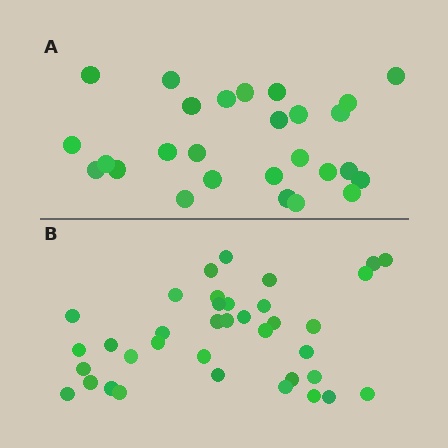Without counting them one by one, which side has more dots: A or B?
Region B (the bottom region) has more dots.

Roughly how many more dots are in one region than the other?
Region B has roughly 10 or so more dots than region A.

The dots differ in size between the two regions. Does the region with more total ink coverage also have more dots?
No. Region A has more total ink coverage because its dots are larger, but region B actually contains more individual dots. Total area can be misleading — the number of items is what matters here.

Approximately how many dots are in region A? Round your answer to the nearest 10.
About 30 dots. (The exact count is 27, which rounds to 30.)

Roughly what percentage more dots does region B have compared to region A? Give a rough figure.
About 35% more.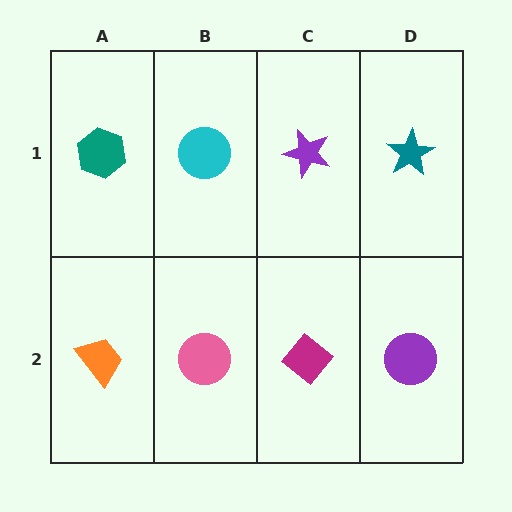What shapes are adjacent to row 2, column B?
A cyan circle (row 1, column B), an orange trapezoid (row 2, column A), a magenta diamond (row 2, column C).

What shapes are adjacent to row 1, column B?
A pink circle (row 2, column B), a teal hexagon (row 1, column A), a purple star (row 1, column C).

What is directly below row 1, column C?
A magenta diamond.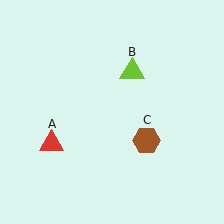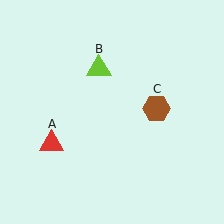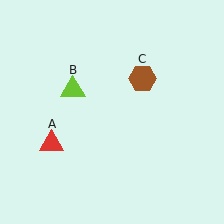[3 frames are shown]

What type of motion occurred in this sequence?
The lime triangle (object B), brown hexagon (object C) rotated counterclockwise around the center of the scene.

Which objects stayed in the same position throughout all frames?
Red triangle (object A) remained stationary.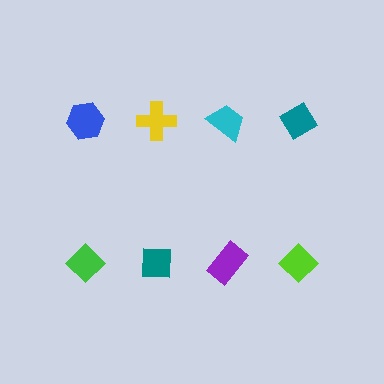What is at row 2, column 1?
A green diamond.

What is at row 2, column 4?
A lime diamond.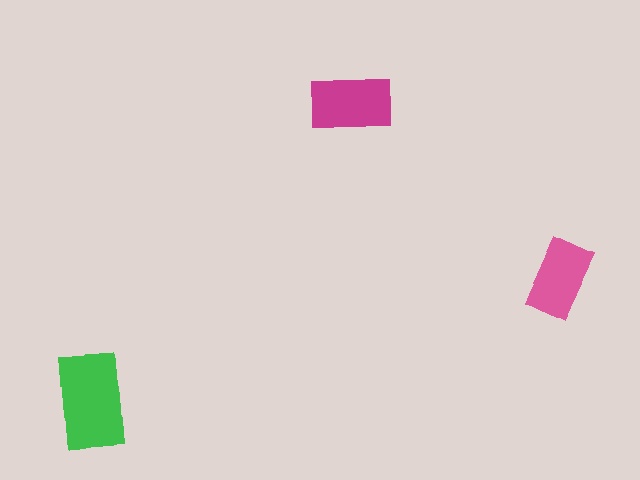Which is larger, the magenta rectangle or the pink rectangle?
The magenta one.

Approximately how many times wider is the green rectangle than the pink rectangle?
About 1.5 times wider.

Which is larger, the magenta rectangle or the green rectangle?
The green one.